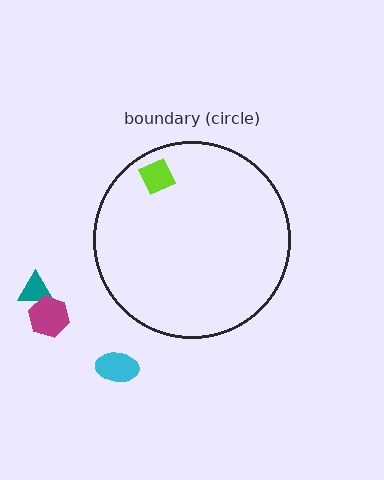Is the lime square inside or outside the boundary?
Inside.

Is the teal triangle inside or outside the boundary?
Outside.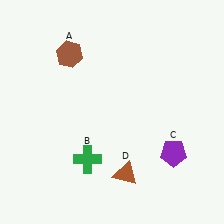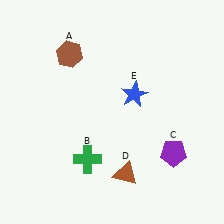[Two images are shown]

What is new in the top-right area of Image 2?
A blue star (E) was added in the top-right area of Image 2.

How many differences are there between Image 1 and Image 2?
There is 1 difference between the two images.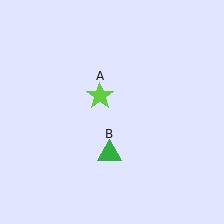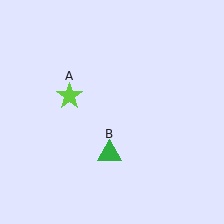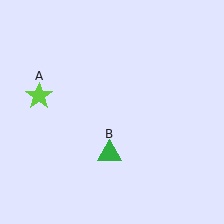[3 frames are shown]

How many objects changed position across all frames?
1 object changed position: lime star (object A).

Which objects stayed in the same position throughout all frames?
Green triangle (object B) remained stationary.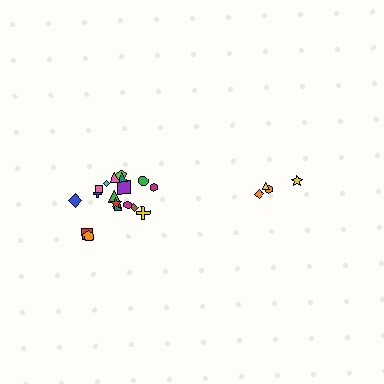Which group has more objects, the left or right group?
The left group.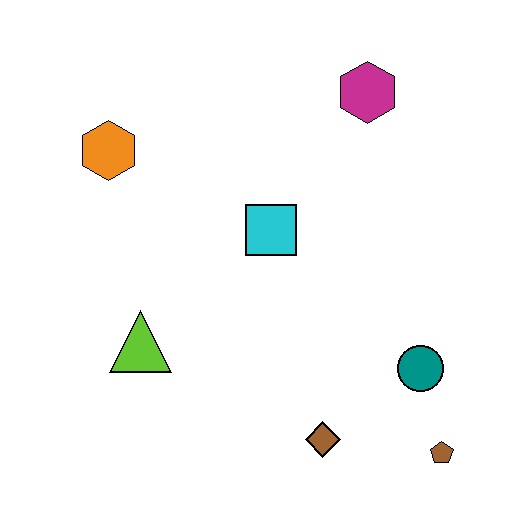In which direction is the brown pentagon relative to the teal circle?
The brown pentagon is below the teal circle.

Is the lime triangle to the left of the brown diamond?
Yes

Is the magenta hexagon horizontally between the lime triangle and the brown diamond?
No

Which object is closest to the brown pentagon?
The teal circle is closest to the brown pentagon.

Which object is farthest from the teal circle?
The orange hexagon is farthest from the teal circle.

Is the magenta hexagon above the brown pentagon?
Yes